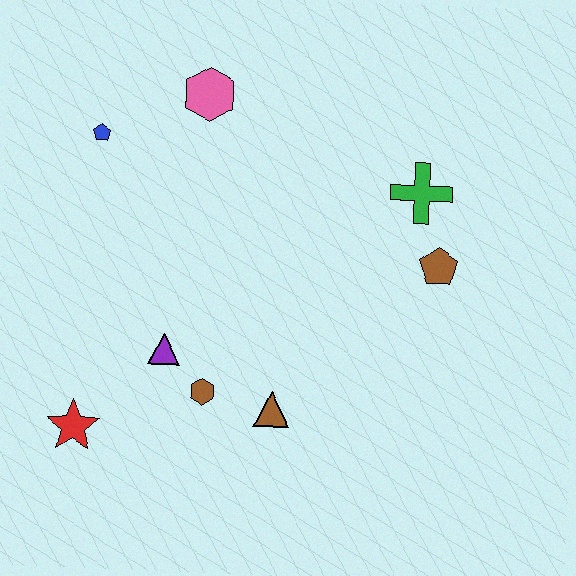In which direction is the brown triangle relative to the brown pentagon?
The brown triangle is to the left of the brown pentagon.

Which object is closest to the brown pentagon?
The green cross is closest to the brown pentagon.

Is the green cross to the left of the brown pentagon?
Yes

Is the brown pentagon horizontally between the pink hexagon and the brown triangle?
No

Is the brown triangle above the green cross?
No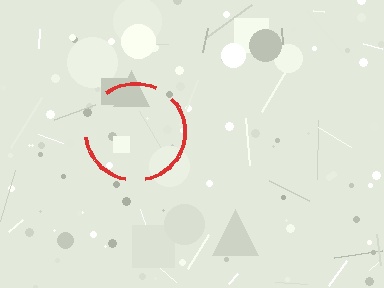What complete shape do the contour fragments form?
The contour fragments form a circle.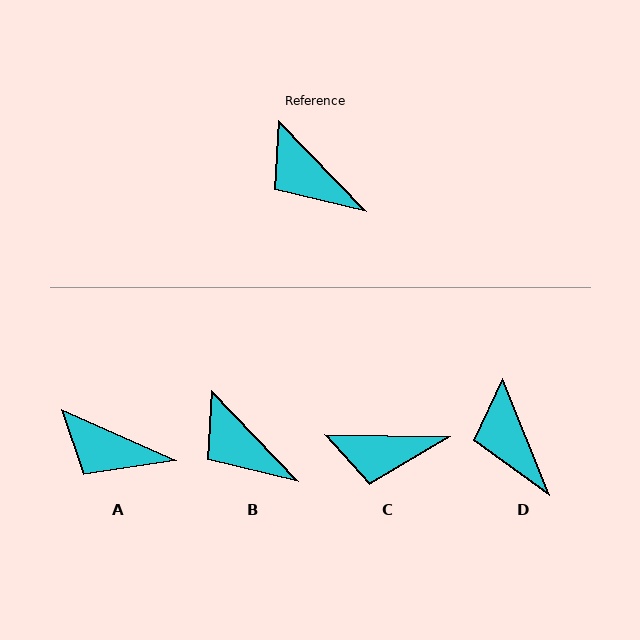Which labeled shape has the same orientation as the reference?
B.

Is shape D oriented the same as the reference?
No, it is off by about 22 degrees.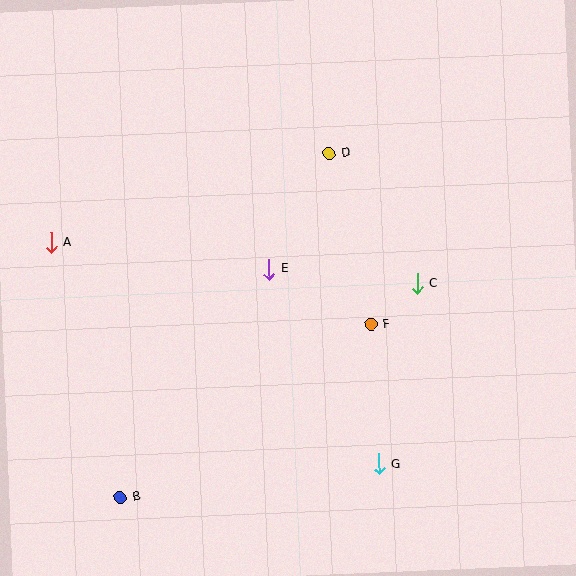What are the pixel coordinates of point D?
Point D is at (329, 153).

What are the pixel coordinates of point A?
Point A is at (51, 242).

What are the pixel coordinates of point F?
Point F is at (371, 324).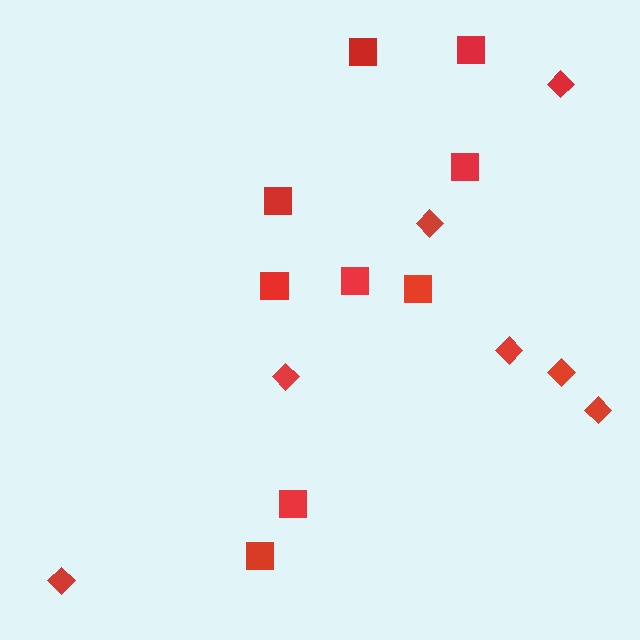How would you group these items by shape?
There are 2 groups: one group of diamonds (7) and one group of squares (9).